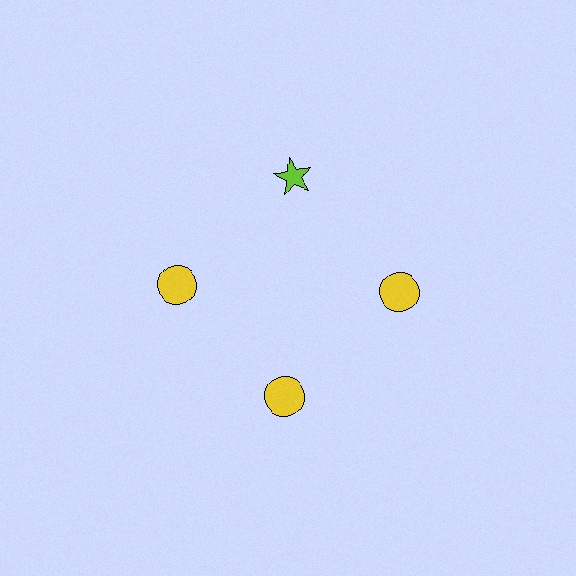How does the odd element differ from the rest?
It differs in both color (lime instead of yellow) and shape (star instead of circle).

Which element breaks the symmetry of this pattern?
The lime star at roughly the 12 o'clock position breaks the symmetry. All other shapes are yellow circles.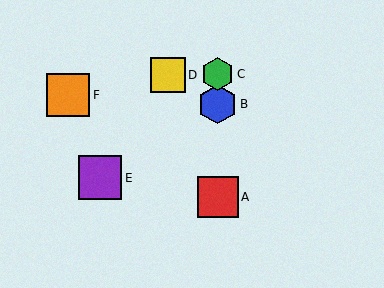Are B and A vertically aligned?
Yes, both are at x≈218.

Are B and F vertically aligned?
No, B is at x≈218 and F is at x≈68.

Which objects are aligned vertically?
Objects A, B, C are aligned vertically.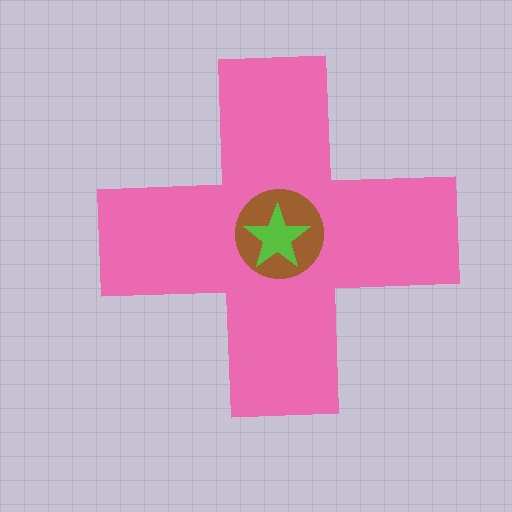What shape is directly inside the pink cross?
The brown circle.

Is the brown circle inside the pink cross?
Yes.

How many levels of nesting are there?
3.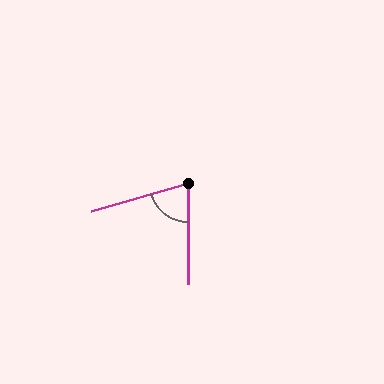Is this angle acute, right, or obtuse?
It is acute.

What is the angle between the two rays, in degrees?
Approximately 74 degrees.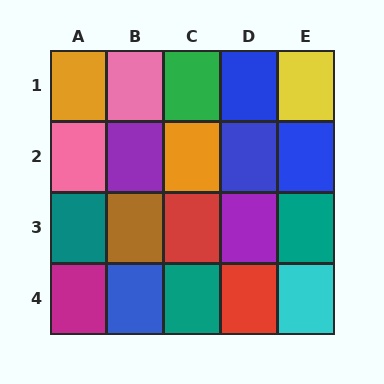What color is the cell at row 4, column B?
Blue.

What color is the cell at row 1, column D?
Blue.